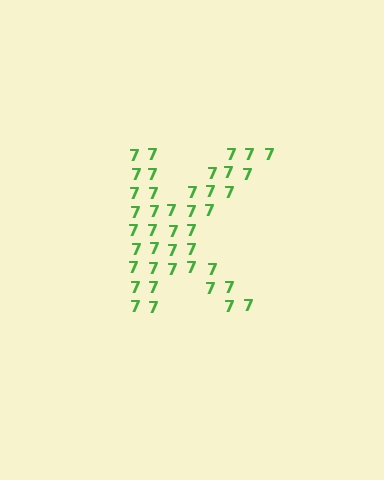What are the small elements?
The small elements are digit 7's.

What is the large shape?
The large shape is the letter K.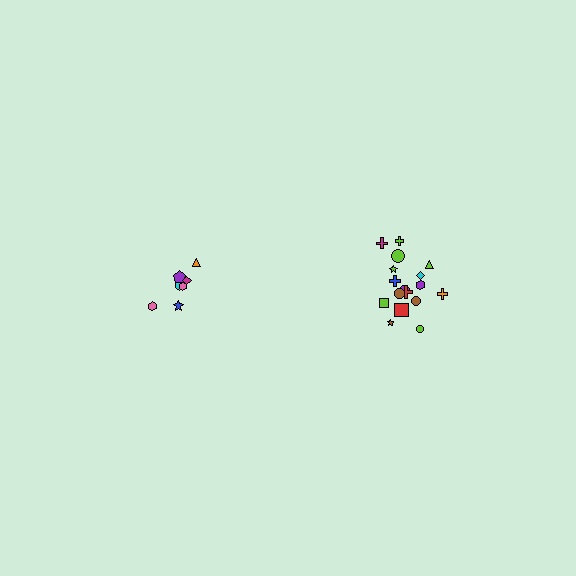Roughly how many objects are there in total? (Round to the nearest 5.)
Roughly 25 objects in total.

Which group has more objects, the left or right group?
The right group.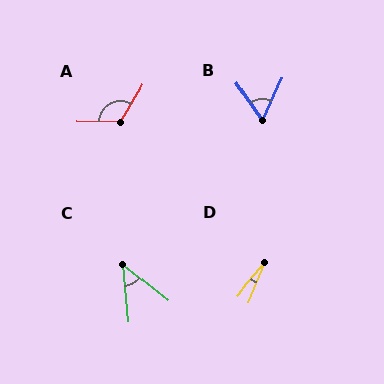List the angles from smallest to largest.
D (17°), C (46°), B (59°), A (121°).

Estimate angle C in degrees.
Approximately 46 degrees.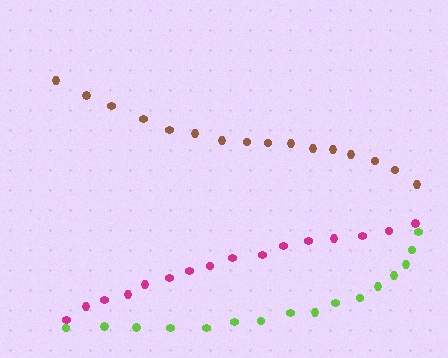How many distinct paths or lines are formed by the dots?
There are 3 distinct paths.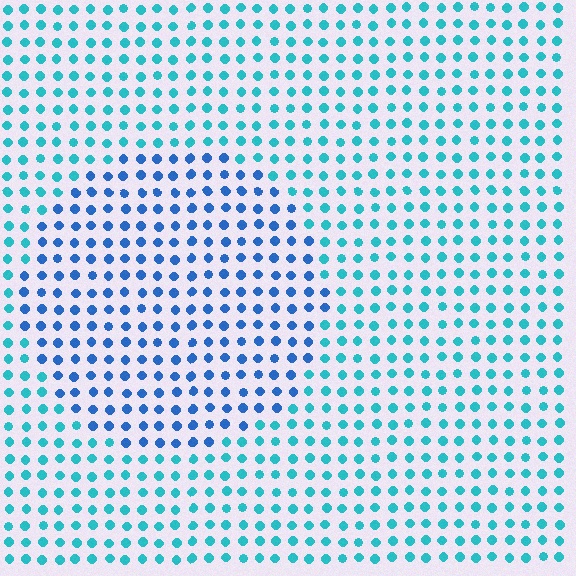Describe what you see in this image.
The image is filled with small cyan elements in a uniform arrangement. A circle-shaped region is visible where the elements are tinted to a slightly different hue, forming a subtle color boundary.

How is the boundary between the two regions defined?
The boundary is defined purely by a slight shift in hue (about 33 degrees). Spacing, size, and orientation are identical on both sides.